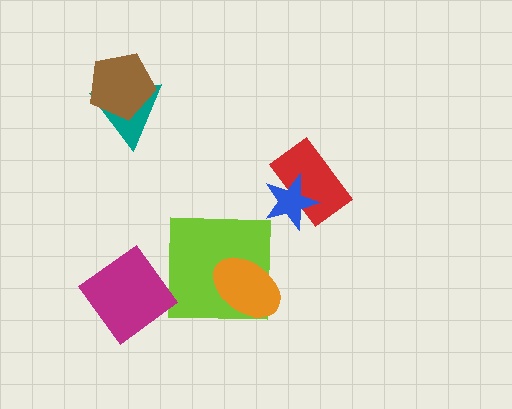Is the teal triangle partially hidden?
Yes, it is partially covered by another shape.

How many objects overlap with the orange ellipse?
1 object overlaps with the orange ellipse.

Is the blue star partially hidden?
No, no other shape covers it.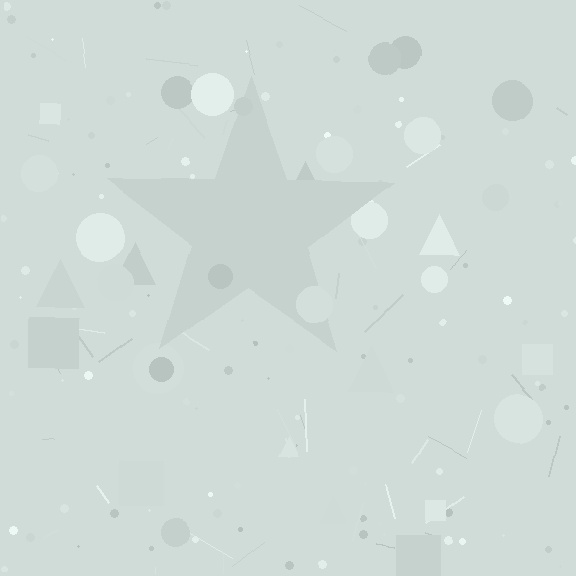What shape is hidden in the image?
A star is hidden in the image.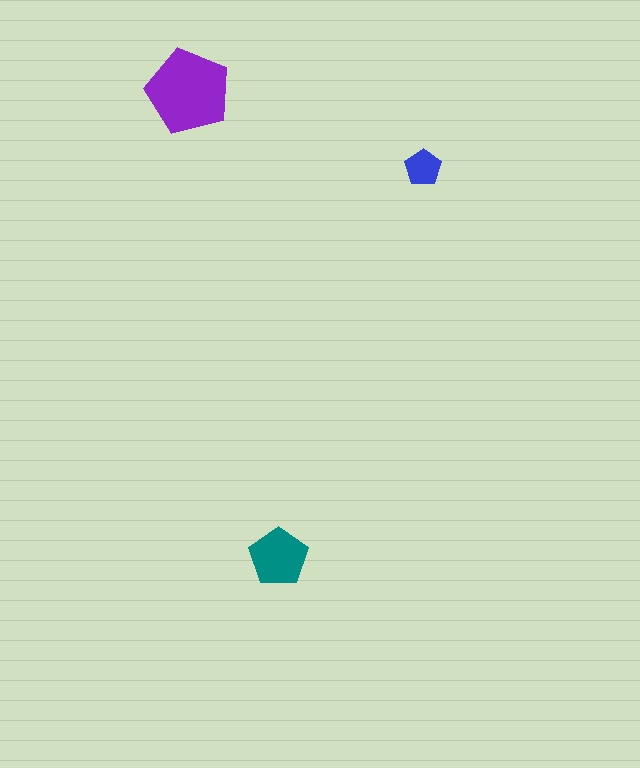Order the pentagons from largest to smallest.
the purple one, the teal one, the blue one.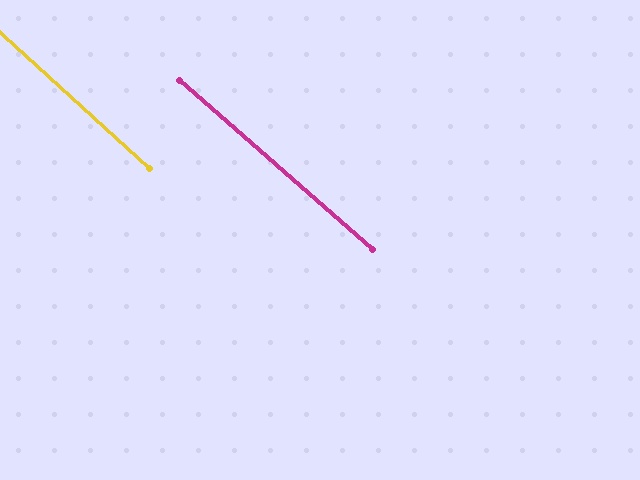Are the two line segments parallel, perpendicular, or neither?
Parallel — their directions differ by only 1.0°.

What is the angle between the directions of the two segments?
Approximately 1 degree.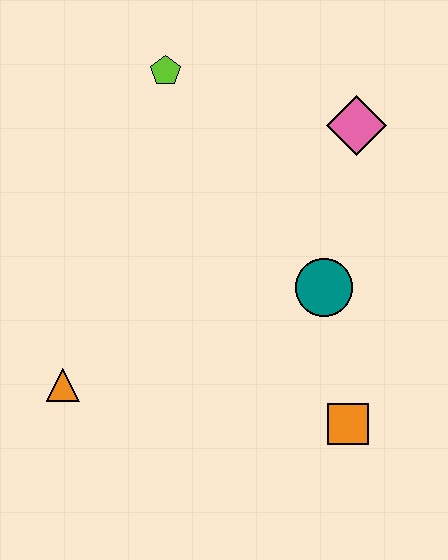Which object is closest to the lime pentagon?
The pink diamond is closest to the lime pentagon.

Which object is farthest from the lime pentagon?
The orange square is farthest from the lime pentagon.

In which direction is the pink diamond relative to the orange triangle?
The pink diamond is to the right of the orange triangle.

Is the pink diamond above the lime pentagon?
No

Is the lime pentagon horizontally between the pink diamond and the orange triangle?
Yes